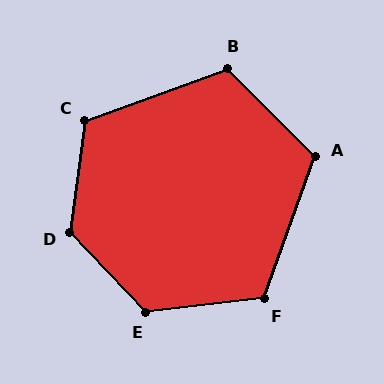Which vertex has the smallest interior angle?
B, at approximately 115 degrees.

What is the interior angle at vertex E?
Approximately 127 degrees (obtuse).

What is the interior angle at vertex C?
Approximately 118 degrees (obtuse).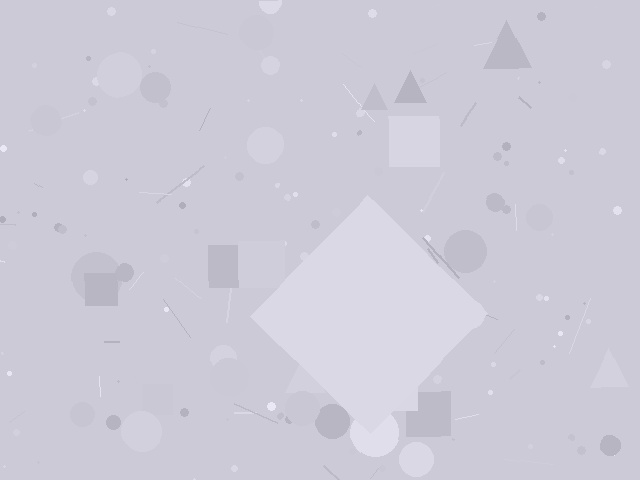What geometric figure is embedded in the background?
A diamond is embedded in the background.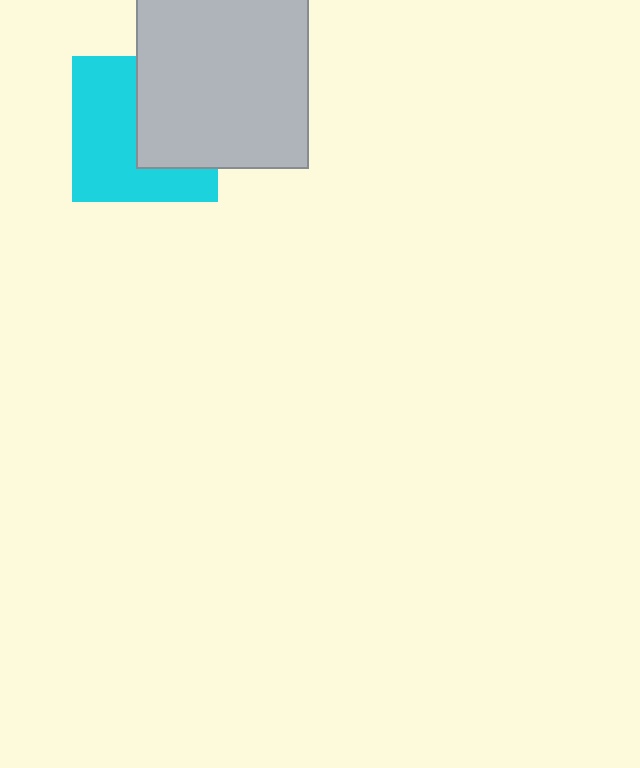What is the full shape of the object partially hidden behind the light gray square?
The partially hidden object is a cyan square.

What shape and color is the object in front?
The object in front is a light gray square.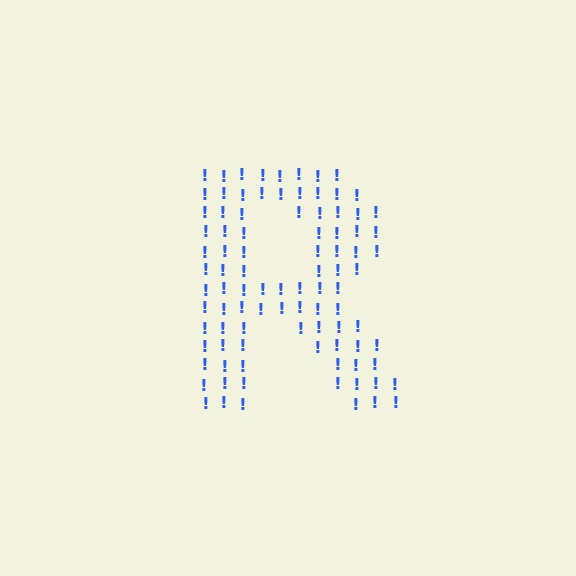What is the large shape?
The large shape is the letter R.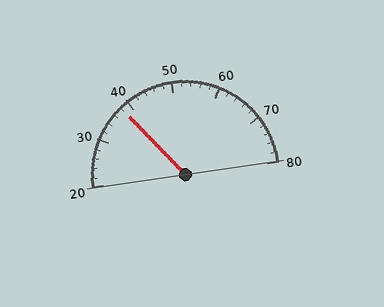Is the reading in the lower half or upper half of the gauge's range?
The reading is in the lower half of the range (20 to 80).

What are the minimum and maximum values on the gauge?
The gauge ranges from 20 to 80.